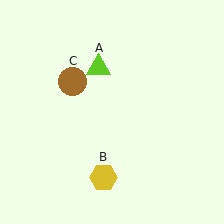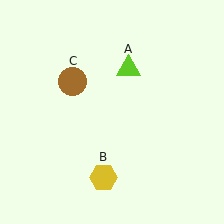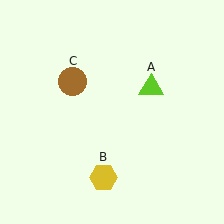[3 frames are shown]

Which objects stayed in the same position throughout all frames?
Yellow hexagon (object B) and brown circle (object C) remained stationary.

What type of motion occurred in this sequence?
The lime triangle (object A) rotated clockwise around the center of the scene.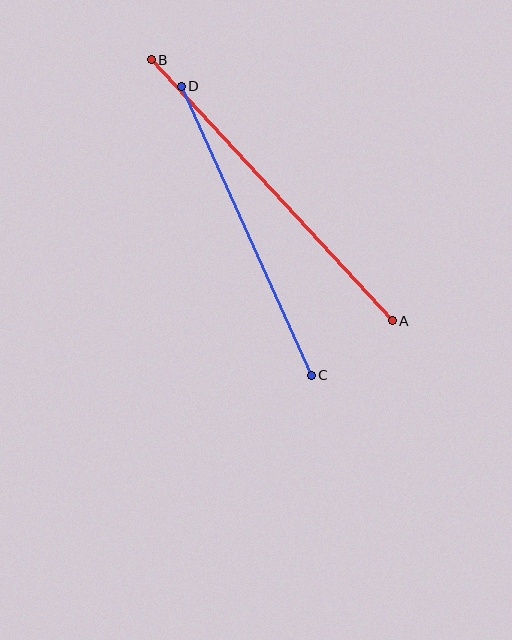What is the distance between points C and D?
The distance is approximately 317 pixels.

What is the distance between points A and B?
The distance is approximately 356 pixels.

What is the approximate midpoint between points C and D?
The midpoint is at approximately (246, 231) pixels.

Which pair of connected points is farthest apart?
Points A and B are farthest apart.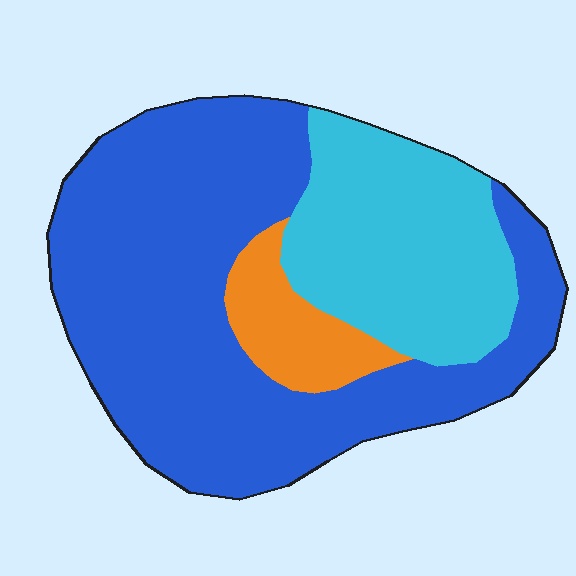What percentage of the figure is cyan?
Cyan covers roughly 30% of the figure.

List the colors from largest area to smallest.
From largest to smallest: blue, cyan, orange.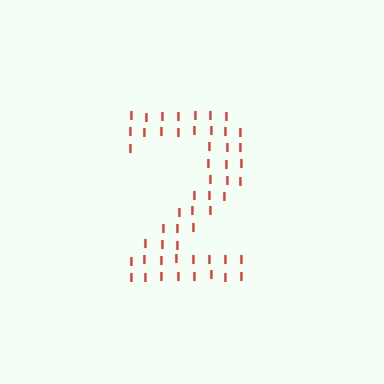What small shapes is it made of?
It is made of small letter I's.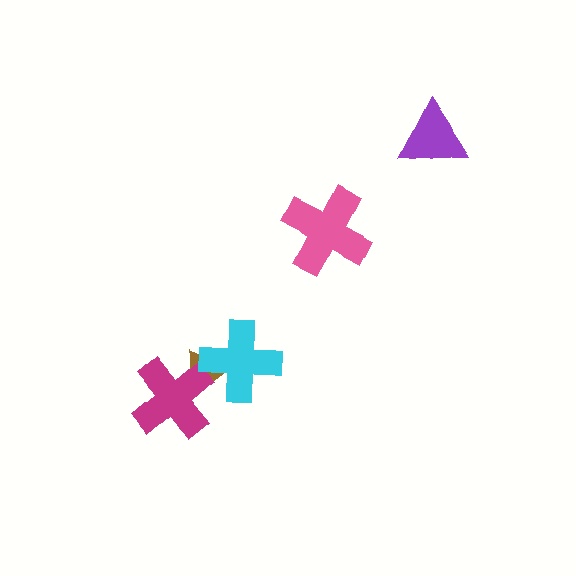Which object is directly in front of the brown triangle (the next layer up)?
The magenta cross is directly in front of the brown triangle.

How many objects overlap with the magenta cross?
1 object overlaps with the magenta cross.